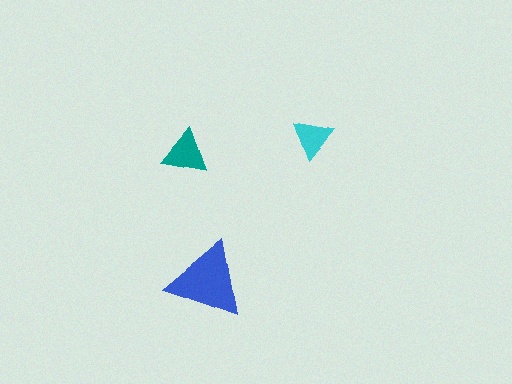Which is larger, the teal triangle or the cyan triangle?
The teal one.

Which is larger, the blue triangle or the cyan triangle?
The blue one.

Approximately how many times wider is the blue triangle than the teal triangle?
About 1.5 times wider.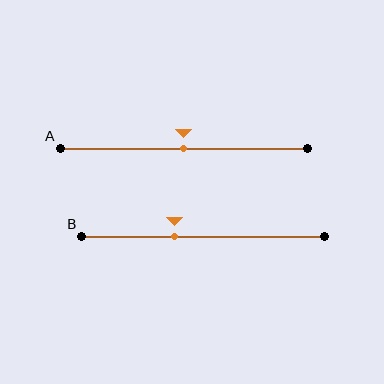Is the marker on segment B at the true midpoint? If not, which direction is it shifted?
No, the marker on segment B is shifted to the left by about 12% of the segment length.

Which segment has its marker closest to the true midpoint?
Segment A has its marker closest to the true midpoint.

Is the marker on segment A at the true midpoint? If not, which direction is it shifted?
Yes, the marker on segment A is at the true midpoint.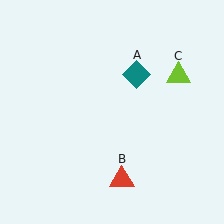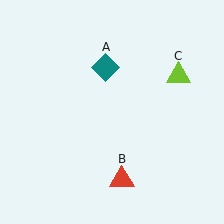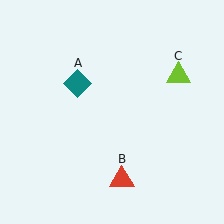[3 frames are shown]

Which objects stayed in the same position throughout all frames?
Red triangle (object B) and lime triangle (object C) remained stationary.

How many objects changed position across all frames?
1 object changed position: teal diamond (object A).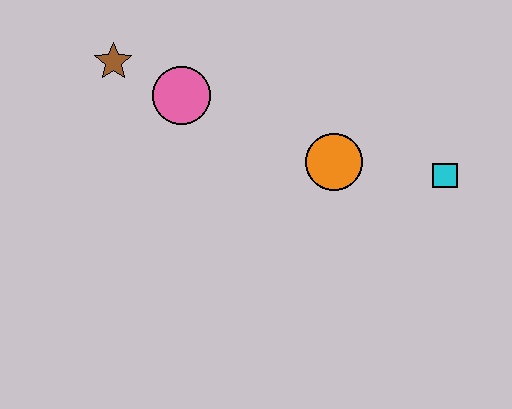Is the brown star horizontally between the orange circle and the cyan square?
No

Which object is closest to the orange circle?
The cyan square is closest to the orange circle.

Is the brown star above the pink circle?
Yes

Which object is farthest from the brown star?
The cyan square is farthest from the brown star.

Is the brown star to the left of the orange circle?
Yes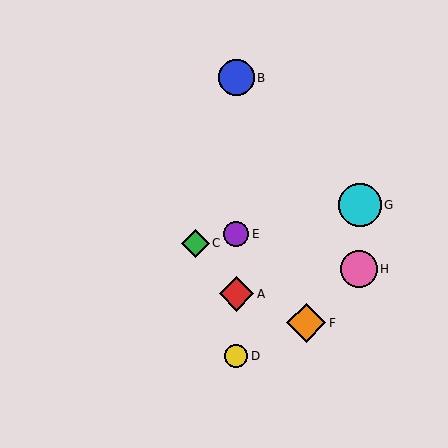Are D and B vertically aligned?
Yes, both are at x≈236.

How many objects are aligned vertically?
4 objects (A, B, D, E) are aligned vertically.